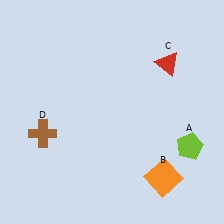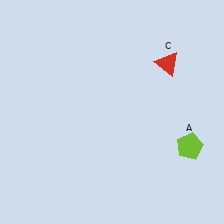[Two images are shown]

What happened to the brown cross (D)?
The brown cross (D) was removed in Image 2. It was in the bottom-left area of Image 1.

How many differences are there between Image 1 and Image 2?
There are 2 differences between the two images.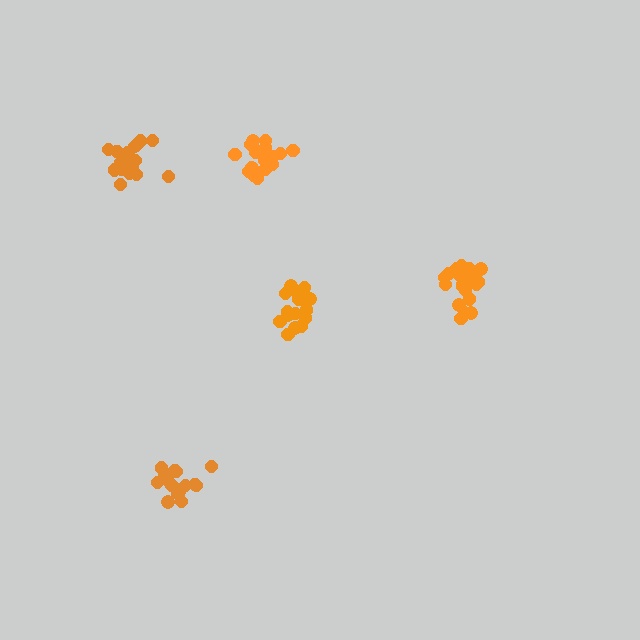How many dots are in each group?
Group 1: 20 dots, Group 2: 15 dots, Group 3: 18 dots, Group 4: 21 dots, Group 5: 21 dots (95 total).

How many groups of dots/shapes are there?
There are 5 groups.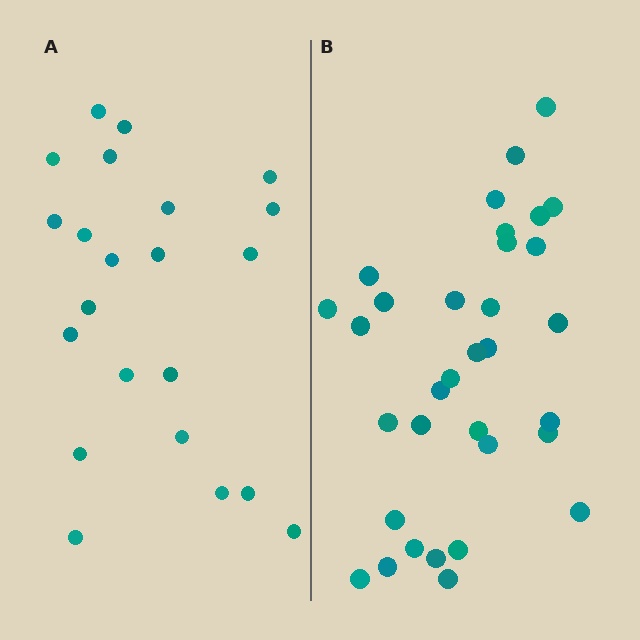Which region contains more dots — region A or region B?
Region B (the right region) has more dots.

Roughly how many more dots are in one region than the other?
Region B has roughly 12 or so more dots than region A.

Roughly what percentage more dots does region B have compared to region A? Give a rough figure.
About 50% more.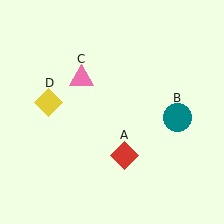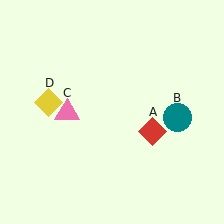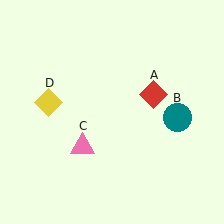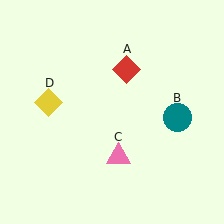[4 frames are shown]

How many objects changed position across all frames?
2 objects changed position: red diamond (object A), pink triangle (object C).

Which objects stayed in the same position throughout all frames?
Teal circle (object B) and yellow diamond (object D) remained stationary.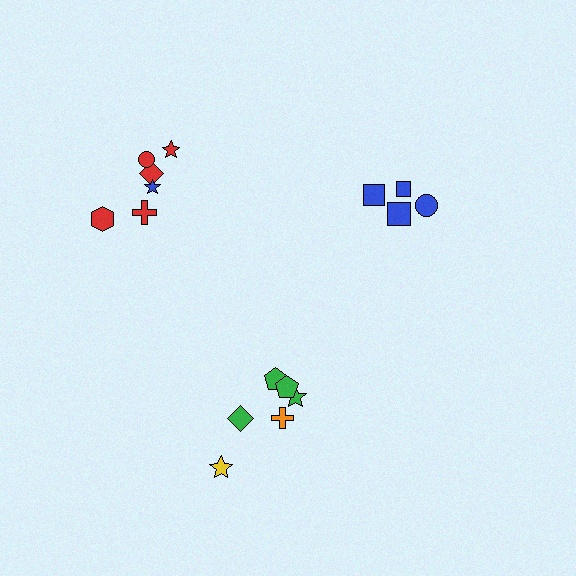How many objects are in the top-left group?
There are 6 objects.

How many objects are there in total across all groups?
There are 16 objects.